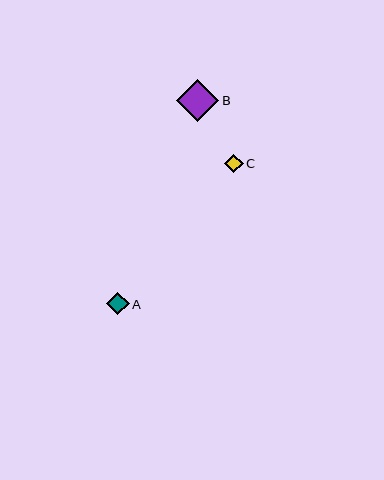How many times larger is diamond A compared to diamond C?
Diamond A is approximately 1.2 times the size of diamond C.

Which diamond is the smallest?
Diamond C is the smallest with a size of approximately 18 pixels.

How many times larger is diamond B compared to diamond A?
Diamond B is approximately 1.9 times the size of diamond A.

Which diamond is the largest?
Diamond B is the largest with a size of approximately 43 pixels.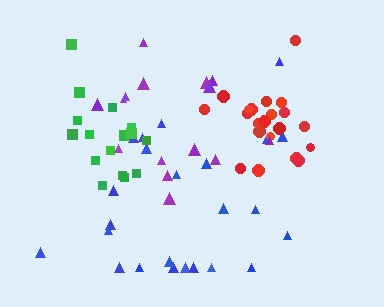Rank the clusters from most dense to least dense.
red, green, blue, purple.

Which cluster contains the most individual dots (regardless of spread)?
Blue (24).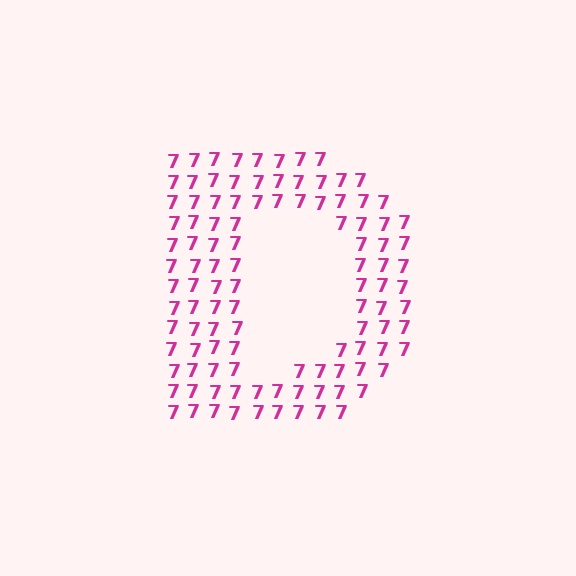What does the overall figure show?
The overall figure shows the letter D.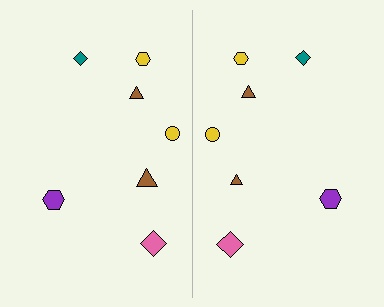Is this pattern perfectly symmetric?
No, the pattern is not perfectly symmetric. The brown triangle on the right side has a different size than its mirror counterpart.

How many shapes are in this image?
There are 14 shapes in this image.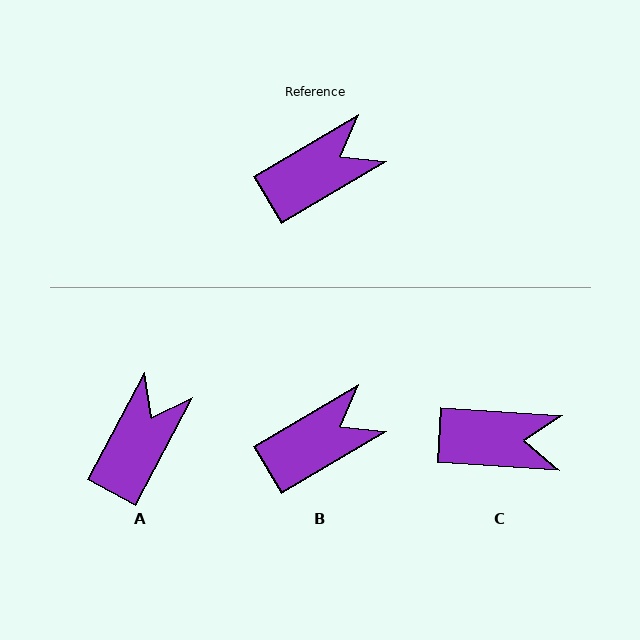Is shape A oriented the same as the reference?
No, it is off by about 31 degrees.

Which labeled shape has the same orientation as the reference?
B.